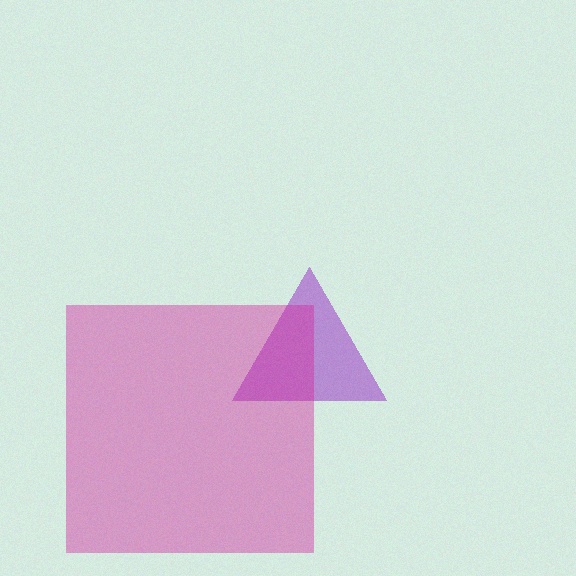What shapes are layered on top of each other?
The layered shapes are: a purple triangle, a magenta square.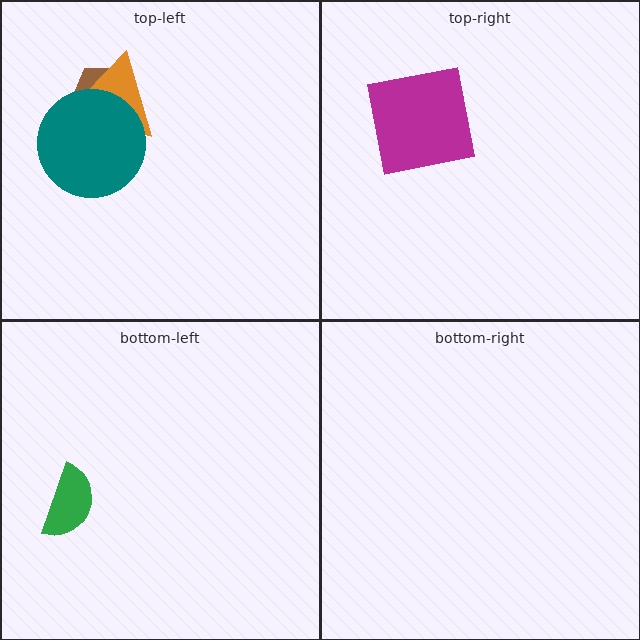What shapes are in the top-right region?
The magenta square.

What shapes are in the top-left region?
The brown trapezoid, the orange triangle, the teal circle.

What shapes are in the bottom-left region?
The green semicircle.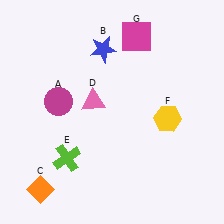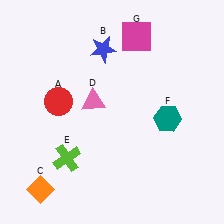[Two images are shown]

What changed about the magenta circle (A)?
In Image 1, A is magenta. In Image 2, it changed to red.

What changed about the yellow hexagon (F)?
In Image 1, F is yellow. In Image 2, it changed to teal.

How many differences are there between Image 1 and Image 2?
There are 2 differences between the two images.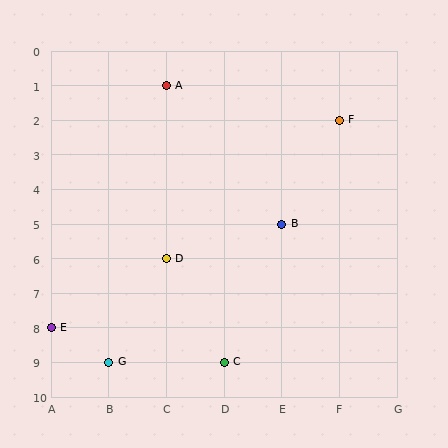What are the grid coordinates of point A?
Point A is at grid coordinates (C, 1).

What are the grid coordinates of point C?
Point C is at grid coordinates (D, 9).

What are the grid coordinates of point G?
Point G is at grid coordinates (B, 9).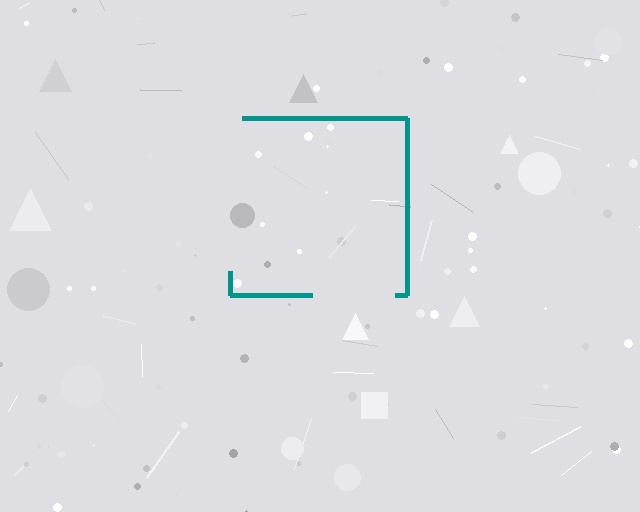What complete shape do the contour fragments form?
The contour fragments form a square.